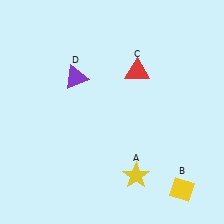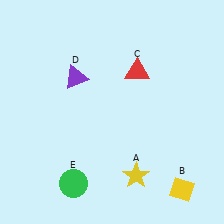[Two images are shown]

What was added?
A green circle (E) was added in Image 2.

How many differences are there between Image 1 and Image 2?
There is 1 difference between the two images.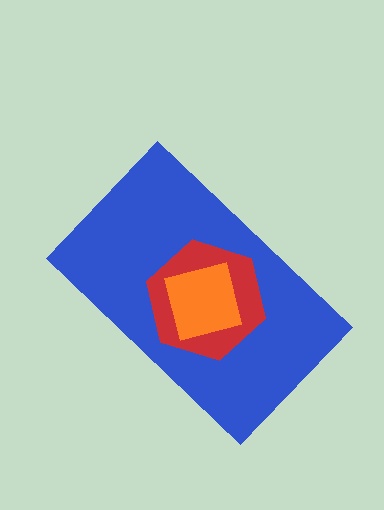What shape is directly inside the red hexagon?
The orange square.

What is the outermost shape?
The blue rectangle.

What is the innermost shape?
The orange square.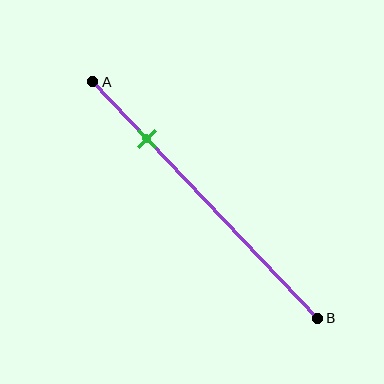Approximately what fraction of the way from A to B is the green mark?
The green mark is approximately 25% of the way from A to B.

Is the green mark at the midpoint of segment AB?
No, the mark is at about 25% from A, not at the 50% midpoint.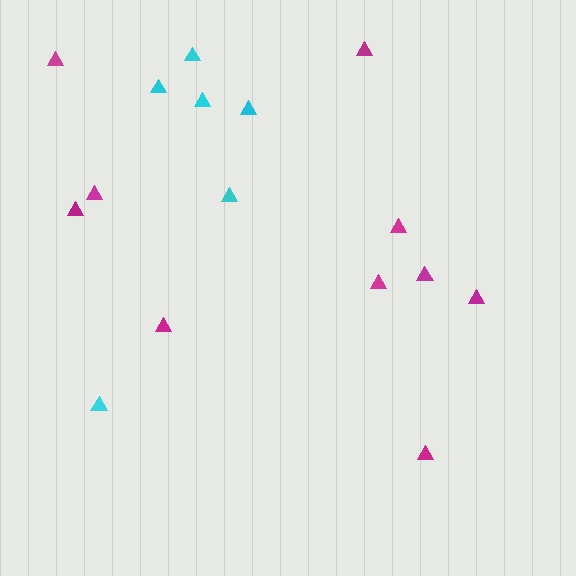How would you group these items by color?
There are 2 groups: one group of magenta triangles (10) and one group of cyan triangles (6).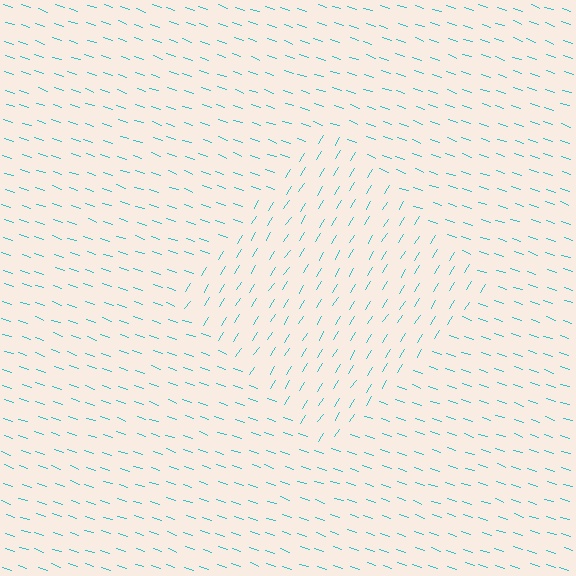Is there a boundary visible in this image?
Yes, there is a texture boundary formed by a change in line orientation.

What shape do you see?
I see a diamond.